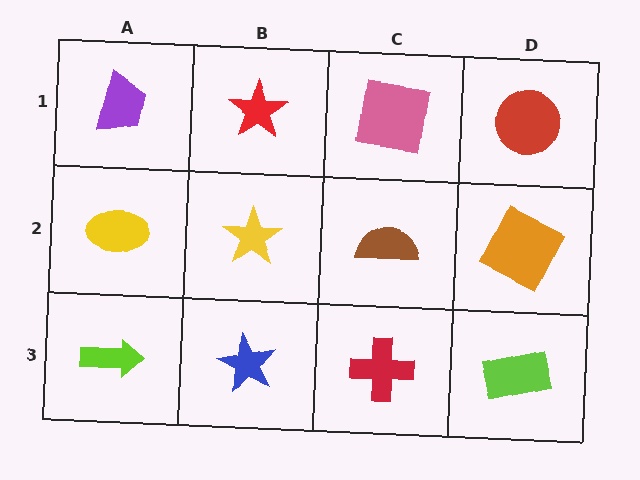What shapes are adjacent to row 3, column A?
A yellow ellipse (row 2, column A), a blue star (row 3, column B).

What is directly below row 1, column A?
A yellow ellipse.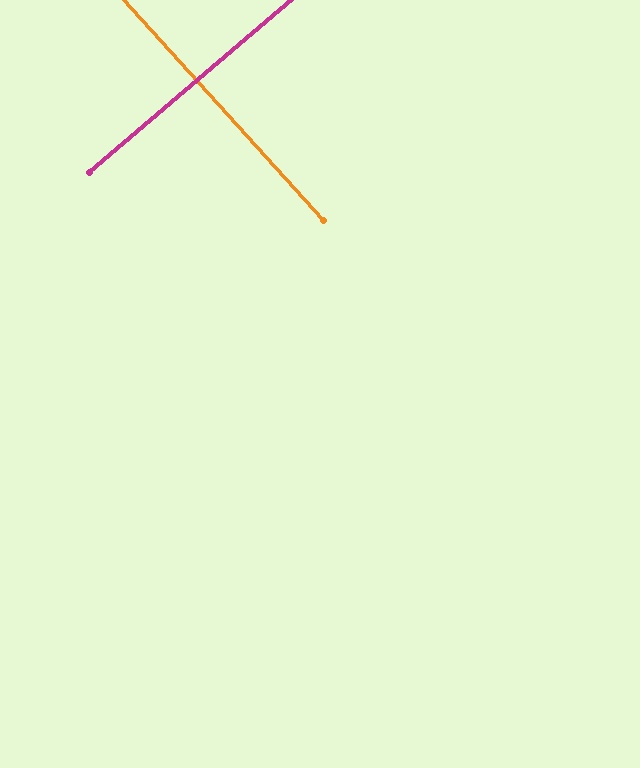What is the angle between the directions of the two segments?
Approximately 88 degrees.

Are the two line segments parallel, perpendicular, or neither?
Perpendicular — they meet at approximately 88°.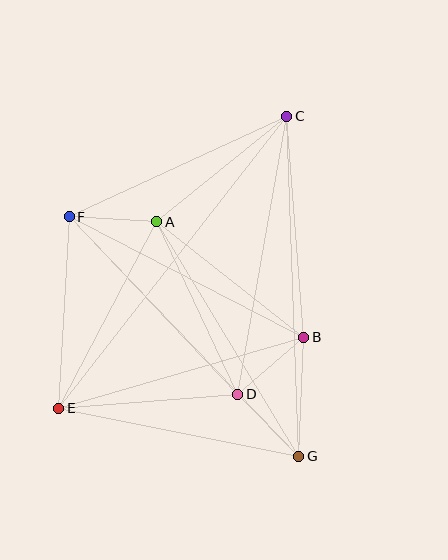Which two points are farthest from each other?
Points C and E are farthest from each other.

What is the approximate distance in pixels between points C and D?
The distance between C and D is approximately 282 pixels.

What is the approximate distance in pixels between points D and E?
The distance between D and E is approximately 180 pixels.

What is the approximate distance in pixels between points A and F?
The distance between A and F is approximately 88 pixels.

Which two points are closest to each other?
Points B and D are closest to each other.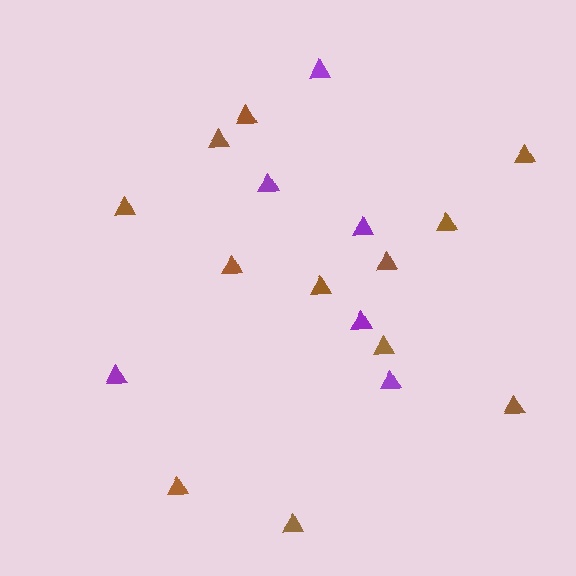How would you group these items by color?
There are 2 groups: one group of purple triangles (6) and one group of brown triangles (12).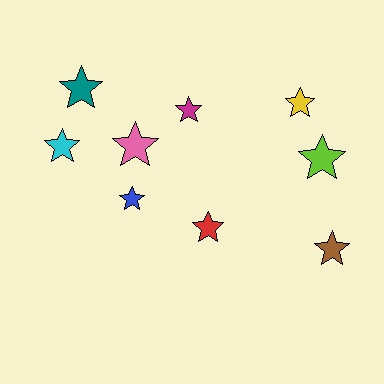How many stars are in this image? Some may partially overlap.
There are 9 stars.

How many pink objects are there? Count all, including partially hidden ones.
There is 1 pink object.